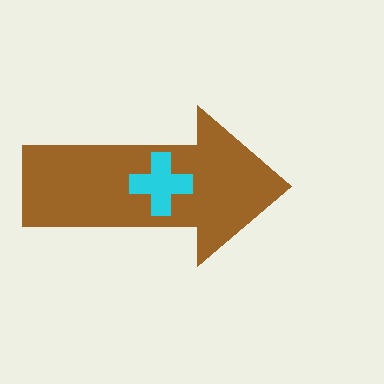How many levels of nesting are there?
2.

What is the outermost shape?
The brown arrow.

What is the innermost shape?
The cyan cross.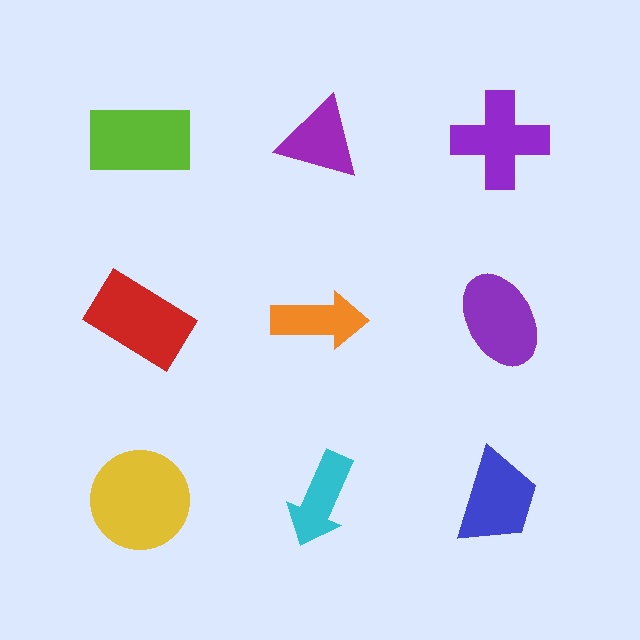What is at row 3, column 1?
A yellow circle.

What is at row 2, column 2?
An orange arrow.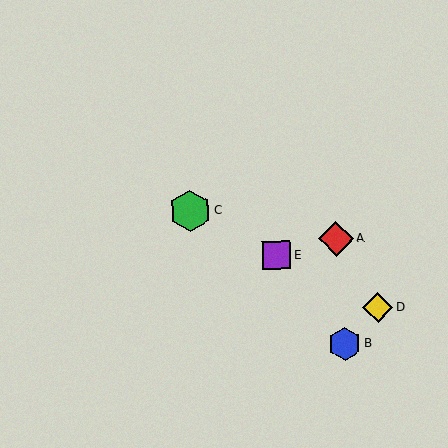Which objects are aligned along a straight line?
Objects C, D, E are aligned along a straight line.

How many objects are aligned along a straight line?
3 objects (C, D, E) are aligned along a straight line.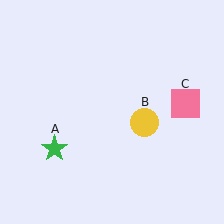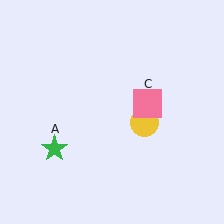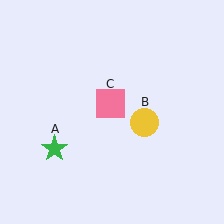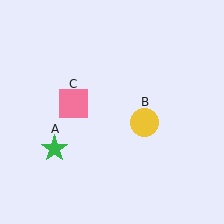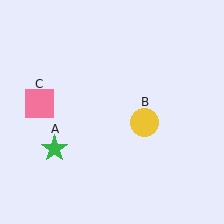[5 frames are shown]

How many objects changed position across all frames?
1 object changed position: pink square (object C).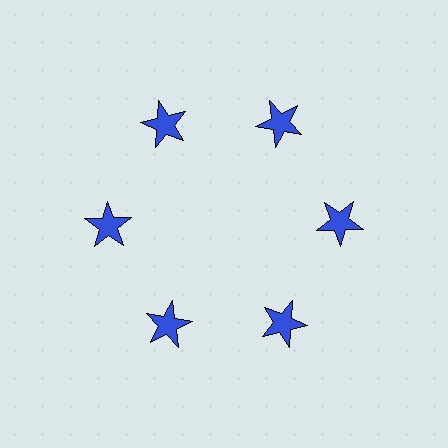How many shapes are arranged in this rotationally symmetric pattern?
There are 6 shapes, arranged in 6 groups of 1.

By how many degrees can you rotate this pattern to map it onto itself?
The pattern maps onto itself every 60 degrees of rotation.